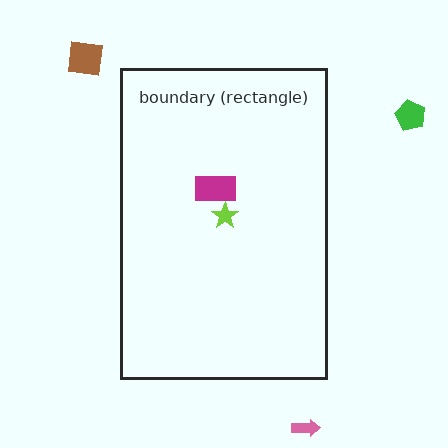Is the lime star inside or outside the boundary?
Inside.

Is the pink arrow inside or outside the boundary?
Outside.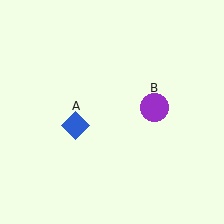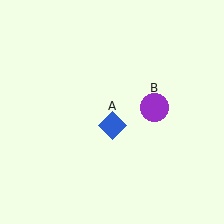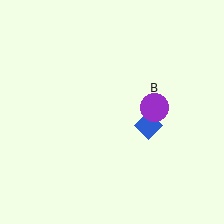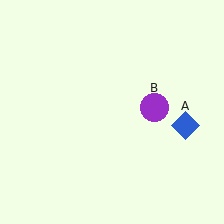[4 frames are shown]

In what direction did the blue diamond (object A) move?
The blue diamond (object A) moved right.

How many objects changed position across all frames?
1 object changed position: blue diamond (object A).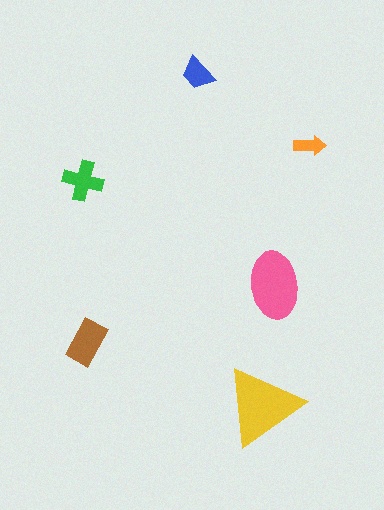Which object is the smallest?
The orange arrow.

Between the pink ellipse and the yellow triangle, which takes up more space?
The yellow triangle.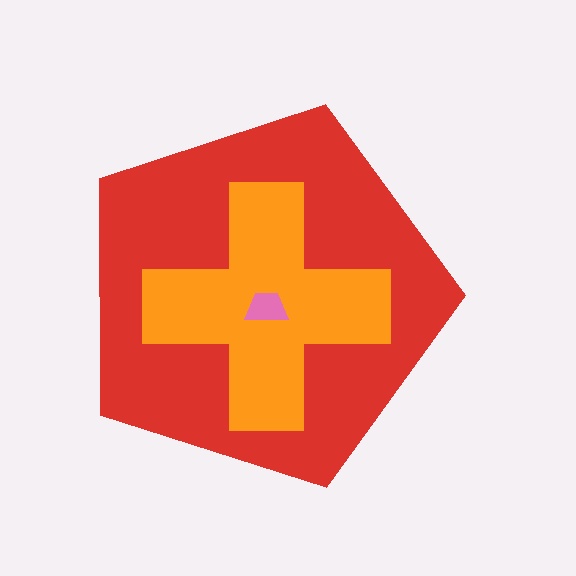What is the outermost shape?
The red pentagon.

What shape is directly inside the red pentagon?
The orange cross.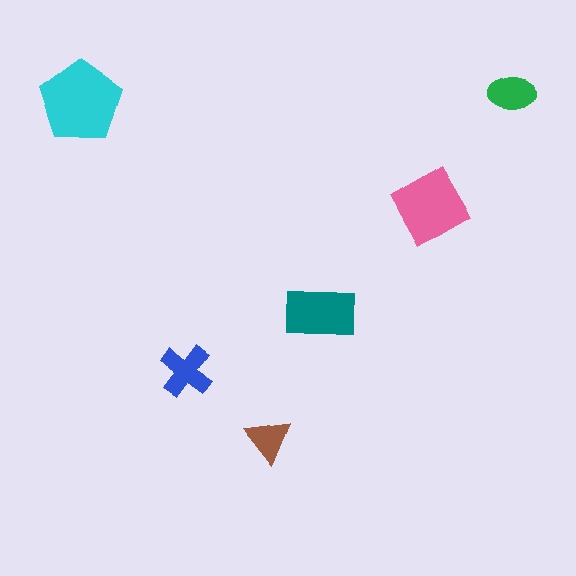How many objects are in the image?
There are 6 objects in the image.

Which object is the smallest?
The brown triangle.